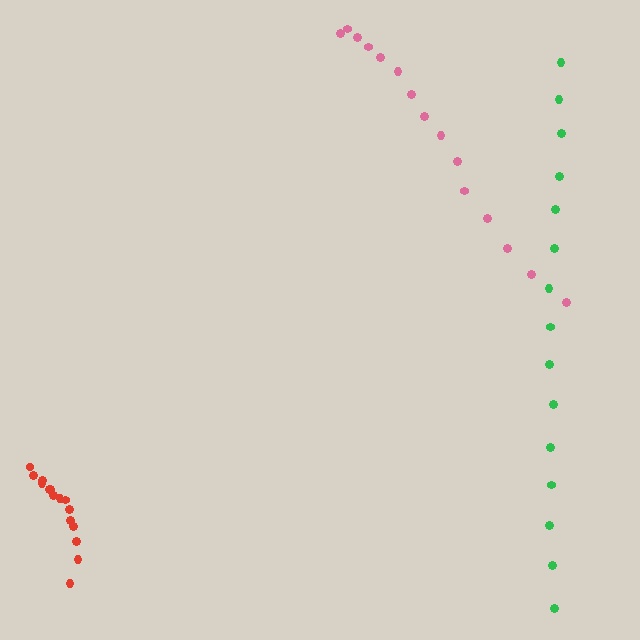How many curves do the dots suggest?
There are 3 distinct paths.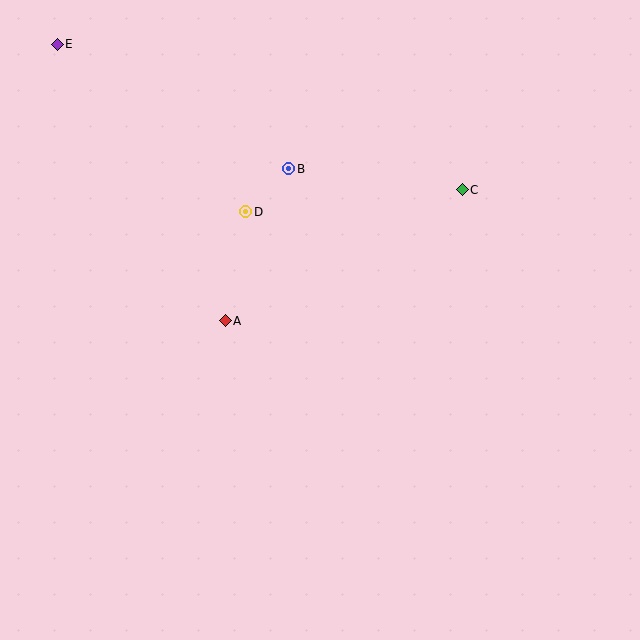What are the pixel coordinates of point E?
Point E is at (57, 44).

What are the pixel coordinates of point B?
Point B is at (289, 169).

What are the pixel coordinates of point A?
Point A is at (225, 321).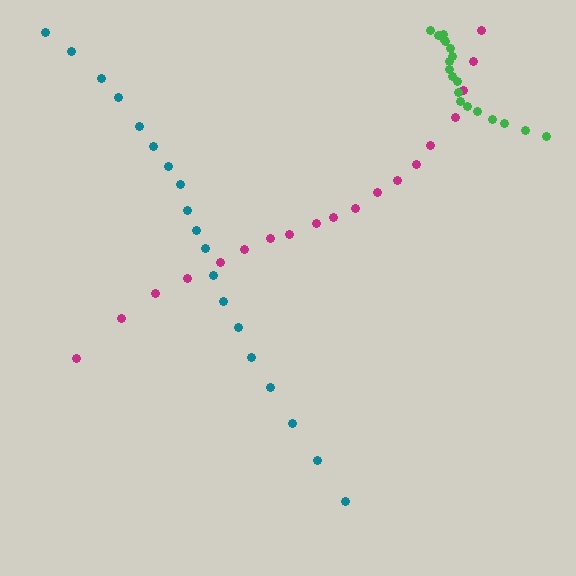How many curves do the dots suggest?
There are 3 distinct paths.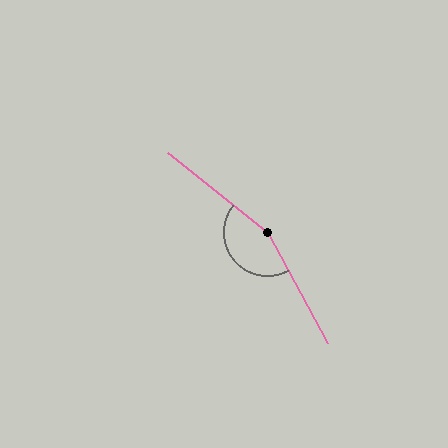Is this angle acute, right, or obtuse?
It is obtuse.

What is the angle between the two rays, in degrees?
Approximately 157 degrees.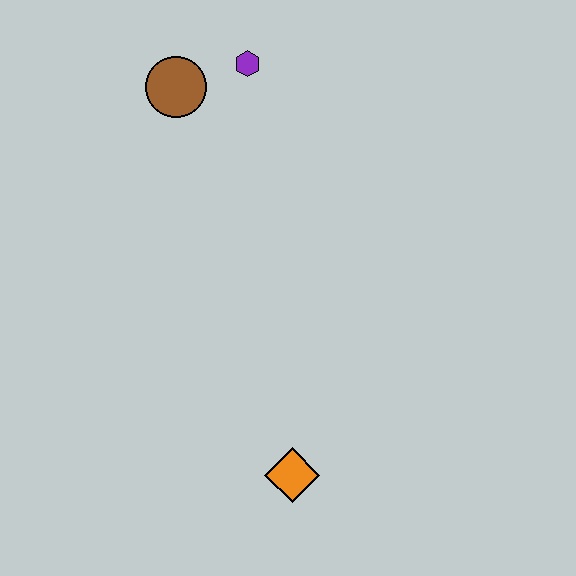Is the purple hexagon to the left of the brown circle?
No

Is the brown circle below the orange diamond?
No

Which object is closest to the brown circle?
The purple hexagon is closest to the brown circle.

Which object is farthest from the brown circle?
The orange diamond is farthest from the brown circle.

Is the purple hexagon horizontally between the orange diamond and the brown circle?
Yes